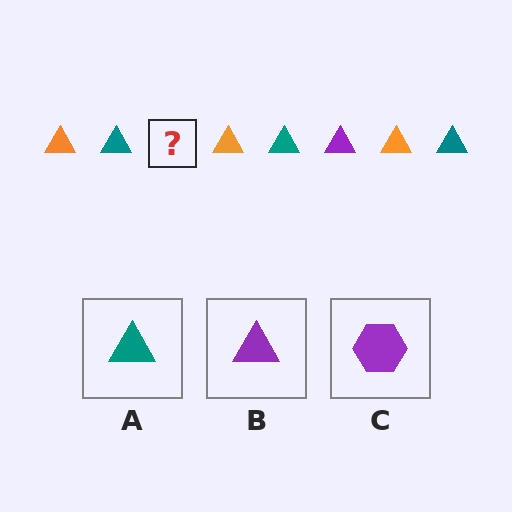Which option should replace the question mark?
Option B.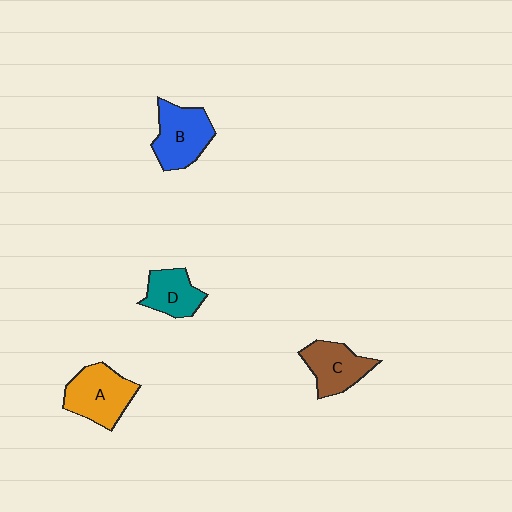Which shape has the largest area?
Shape A (orange).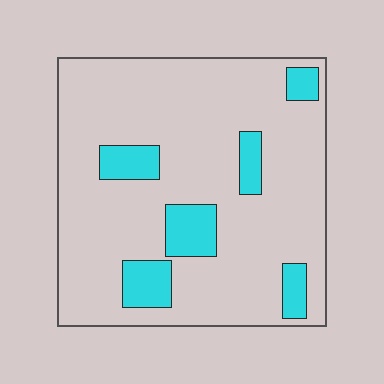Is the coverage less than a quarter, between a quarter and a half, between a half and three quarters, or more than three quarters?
Less than a quarter.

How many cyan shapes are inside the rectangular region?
6.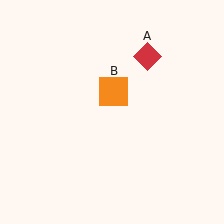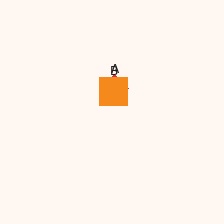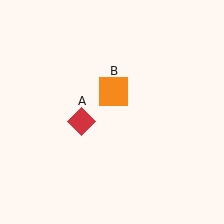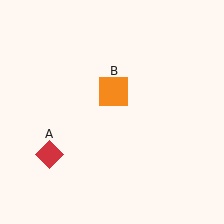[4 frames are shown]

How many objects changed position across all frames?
1 object changed position: red diamond (object A).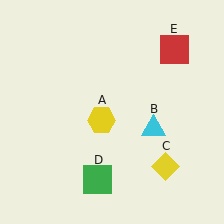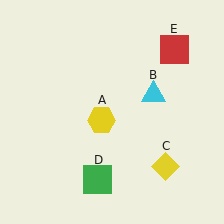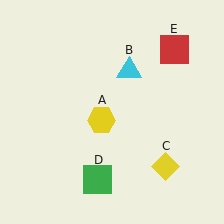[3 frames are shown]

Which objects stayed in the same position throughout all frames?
Yellow hexagon (object A) and yellow diamond (object C) and green square (object D) and red square (object E) remained stationary.